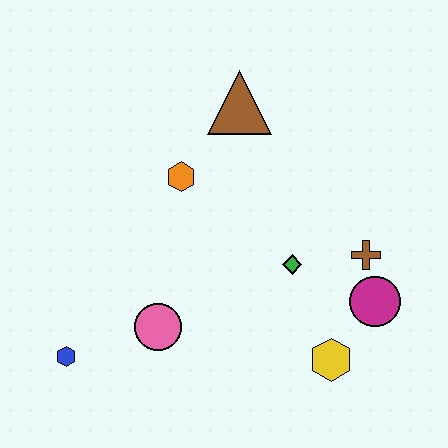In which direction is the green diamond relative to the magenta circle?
The green diamond is to the left of the magenta circle.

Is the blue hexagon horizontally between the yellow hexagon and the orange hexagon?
No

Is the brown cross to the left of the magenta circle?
Yes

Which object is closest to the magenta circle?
The brown cross is closest to the magenta circle.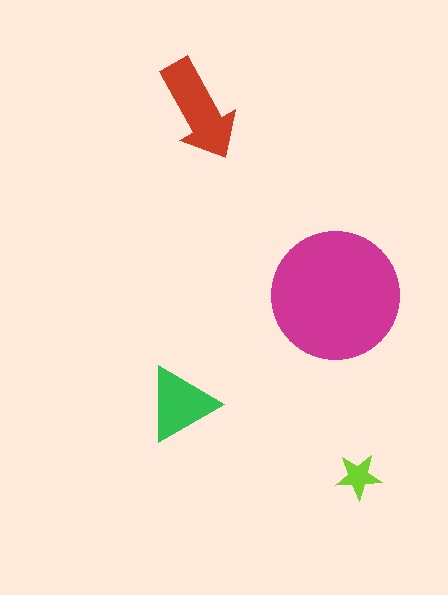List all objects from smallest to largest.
The lime star, the green triangle, the red arrow, the magenta circle.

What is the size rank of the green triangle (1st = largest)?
3rd.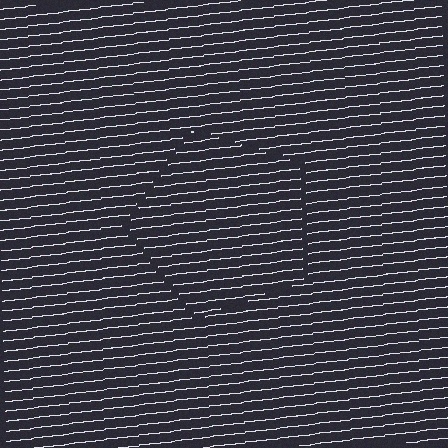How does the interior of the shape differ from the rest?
The interior of the shape contains the same grating, shifted by half a period — the contour is defined by the phase discontinuity where line-ends from the inner and outer gratings abut.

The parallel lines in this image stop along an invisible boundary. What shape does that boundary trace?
An illusory pentagon. The interior of the shape contains the same grating, shifted by half a period — the contour is defined by the phase discontinuity where line-ends from the inner and outer gratings abut.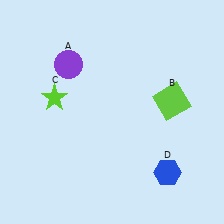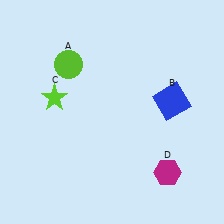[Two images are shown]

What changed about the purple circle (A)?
In Image 1, A is purple. In Image 2, it changed to lime.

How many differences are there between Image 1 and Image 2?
There are 3 differences between the two images.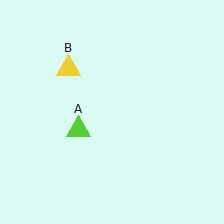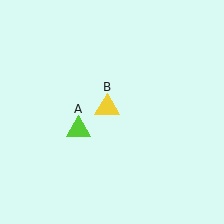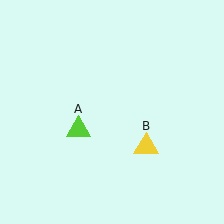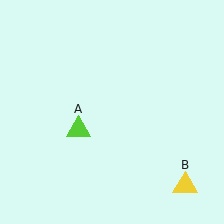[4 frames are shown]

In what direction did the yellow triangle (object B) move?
The yellow triangle (object B) moved down and to the right.